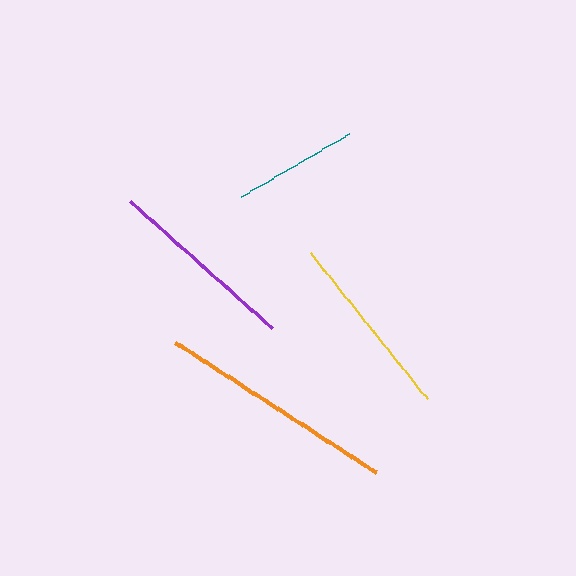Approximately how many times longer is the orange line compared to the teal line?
The orange line is approximately 1.9 times the length of the teal line.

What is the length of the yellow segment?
The yellow segment is approximately 187 pixels long.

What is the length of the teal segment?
The teal segment is approximately 124 pixels long.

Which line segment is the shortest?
The teal line is the shortest at approximately 124 pixels.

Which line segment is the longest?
The orange line is the longest at approximately 239 pixels.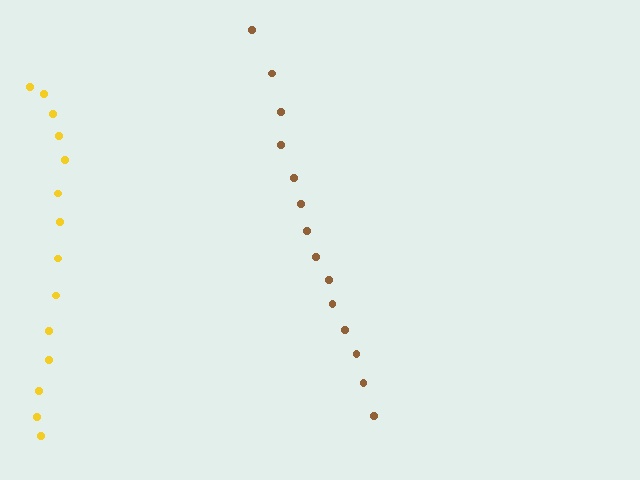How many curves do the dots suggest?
There are 2 distinct paths.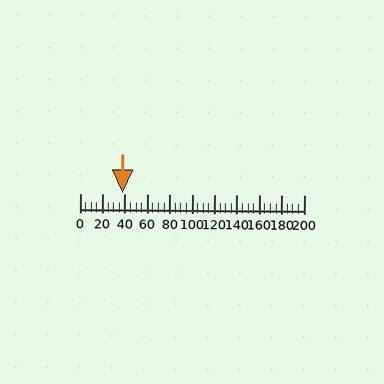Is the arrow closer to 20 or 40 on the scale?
The arrow is closer to 40.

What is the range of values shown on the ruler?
The ruler shows values from 0 to 200.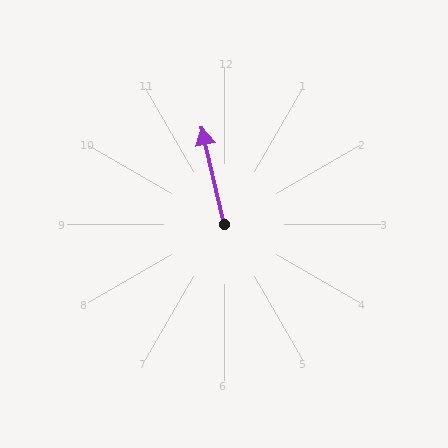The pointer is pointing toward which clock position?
Roughly 12 o'clock.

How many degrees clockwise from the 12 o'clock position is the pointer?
Approximately 347 degrees.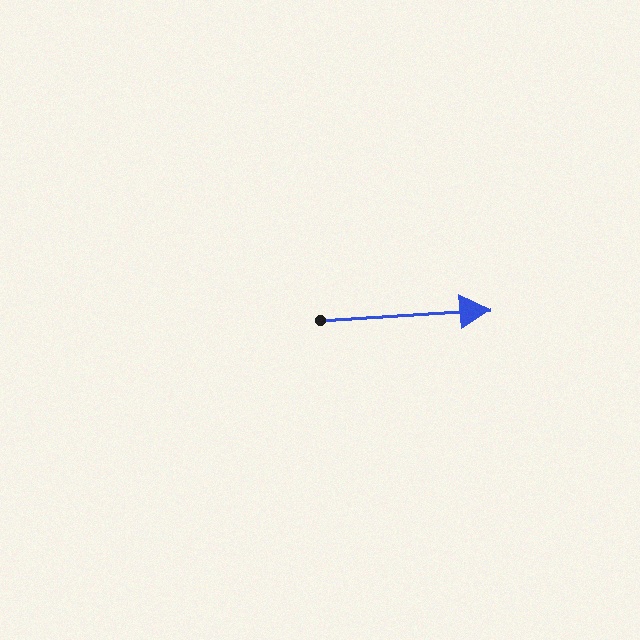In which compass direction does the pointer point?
East.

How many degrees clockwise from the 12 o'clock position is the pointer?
Approximately 86 degrees.